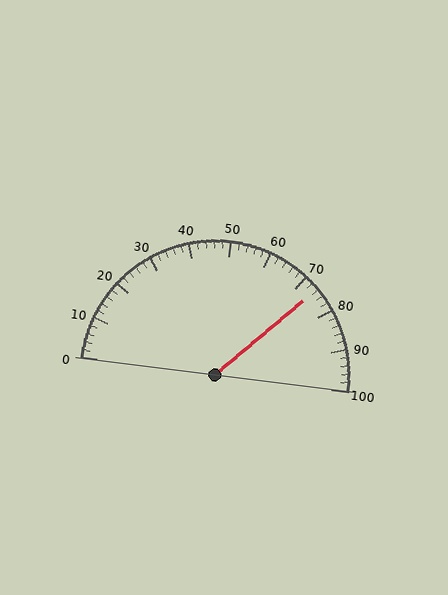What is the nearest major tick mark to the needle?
The nearest major tick mark is 70.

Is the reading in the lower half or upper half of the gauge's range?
The reading is in the upper half of the range (0 to 100).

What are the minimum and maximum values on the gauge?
The gauge ranges from 0 to 100.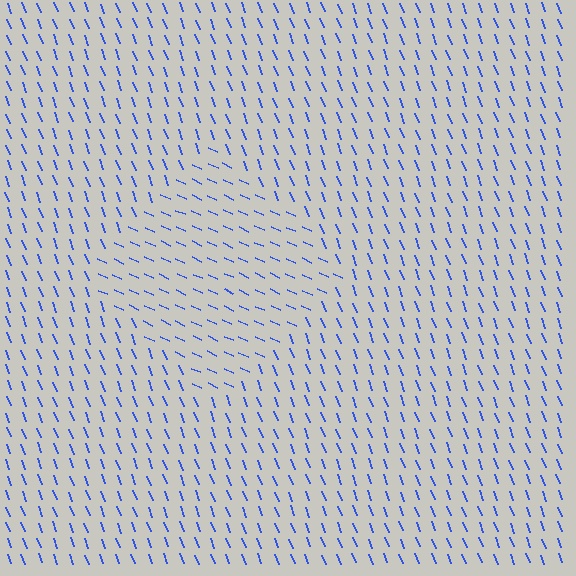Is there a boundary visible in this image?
Yes, there is a texture boundary formed by a change in line orientation.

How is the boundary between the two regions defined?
The boundary is defined purely by a change in line orientation (approximately 45 degrees difference). All lines are the same color and thickness.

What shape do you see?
I see a diamond.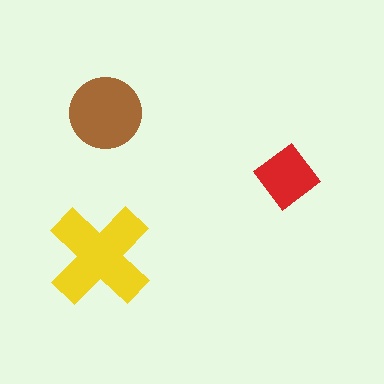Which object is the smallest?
The red diamond.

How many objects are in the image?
There are 3 objects in the image.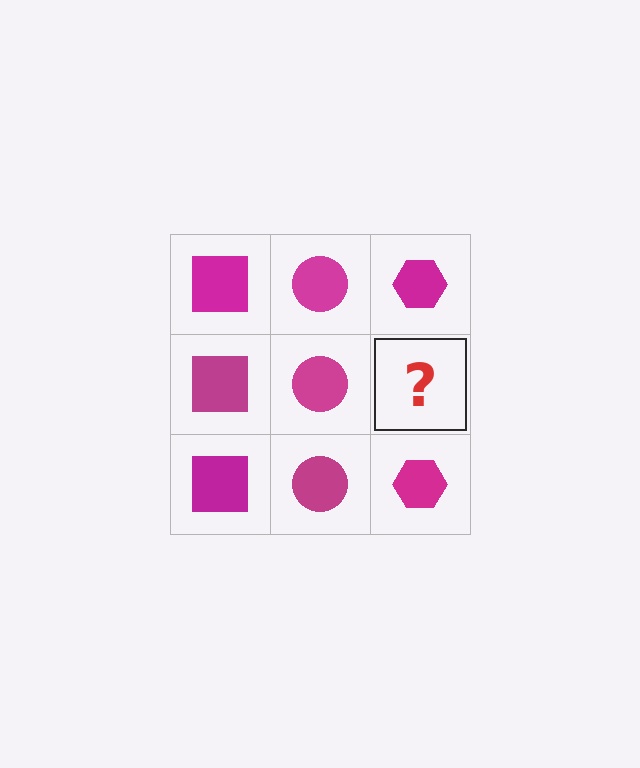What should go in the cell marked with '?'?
The missing cell should contain a magenta hexagon.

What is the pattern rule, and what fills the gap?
The rule is that each column has a consistent shape. The gap should be filled with a magenta hexagon.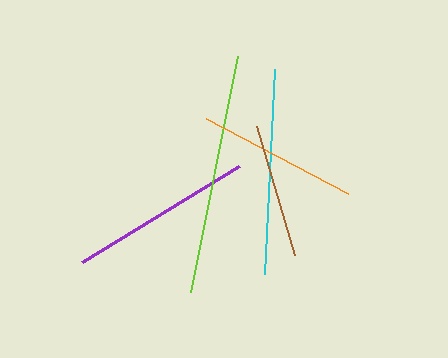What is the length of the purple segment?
The purple segment is approximately 183 pixels long.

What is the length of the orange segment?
The orange segment is approximately 160 pixels long.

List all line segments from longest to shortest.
From longest to shortest: lime, cyan, purple, orange, brown.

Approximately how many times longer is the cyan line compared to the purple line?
The cyan line is approximately 1.1 times the length of the purple line.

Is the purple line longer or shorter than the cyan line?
The cyan line is longer than the purple line.